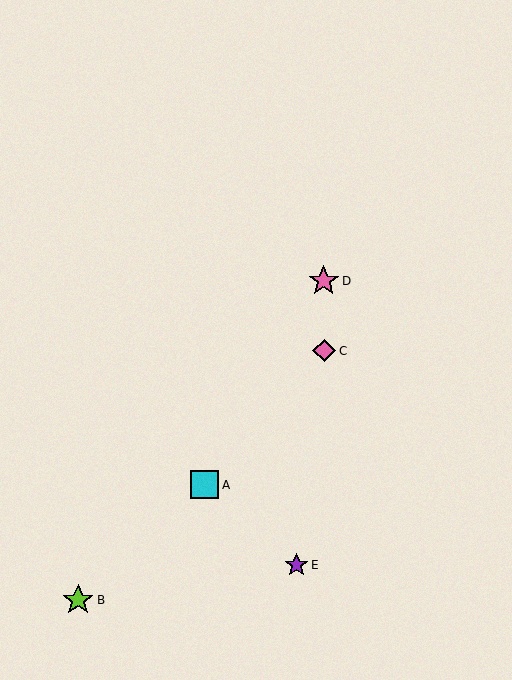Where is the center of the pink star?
The center of the pink star is at (324, 281).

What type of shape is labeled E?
Shape E is a purple star.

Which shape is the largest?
The lime star (labeled B) is the largest.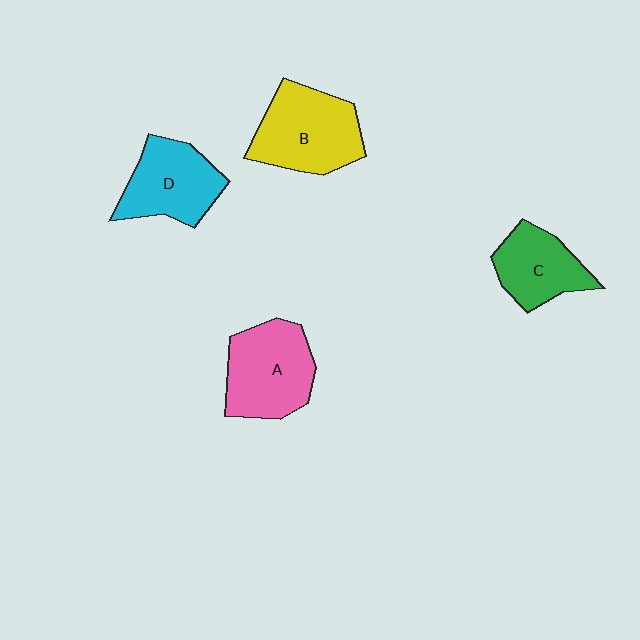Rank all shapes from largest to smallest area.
From largest to smallest: B (yellow), A (pink), D (cyan), C (green).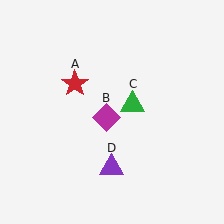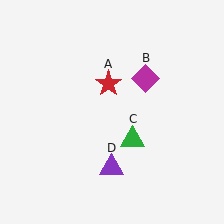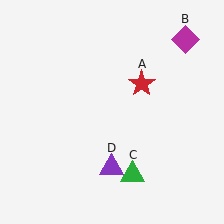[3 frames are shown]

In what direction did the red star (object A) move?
The red star (object A) moved right.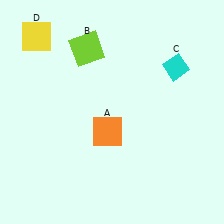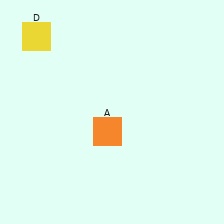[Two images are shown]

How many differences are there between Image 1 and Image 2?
There are 2 differences between the two images.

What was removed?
The lime square (B), the cyan diamond (C) were removed in Image 2.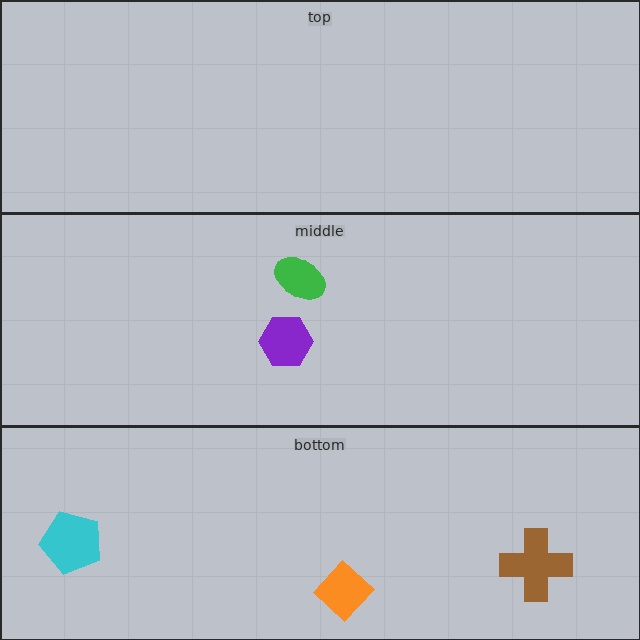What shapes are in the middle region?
The purple hexagon, the green ellipse.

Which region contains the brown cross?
The bottom region.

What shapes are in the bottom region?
The orange diamond, the brown cross, the cyan pentagon.